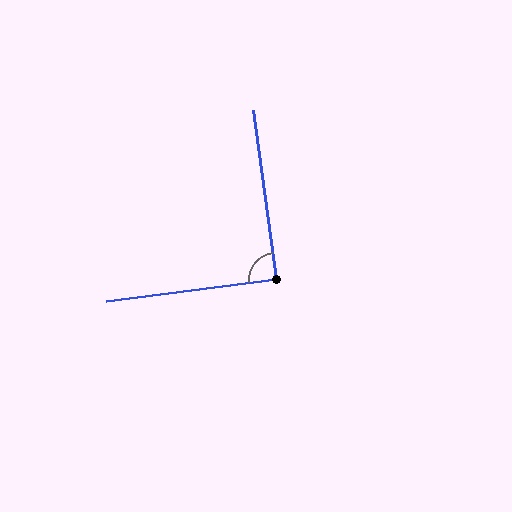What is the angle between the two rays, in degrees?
Approximately 90 degrees.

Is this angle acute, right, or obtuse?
It is approximately a right angle.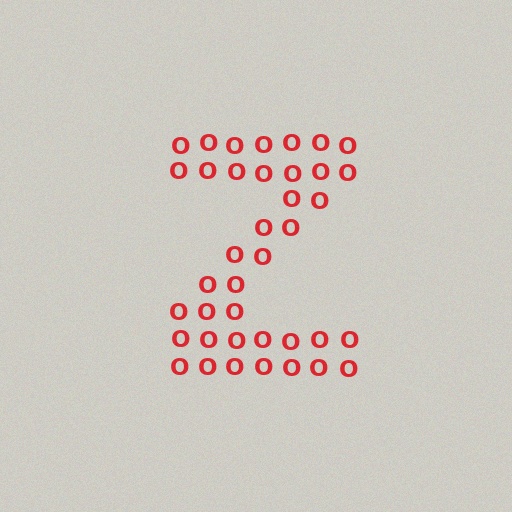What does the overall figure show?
The overall figure shows the letter Z.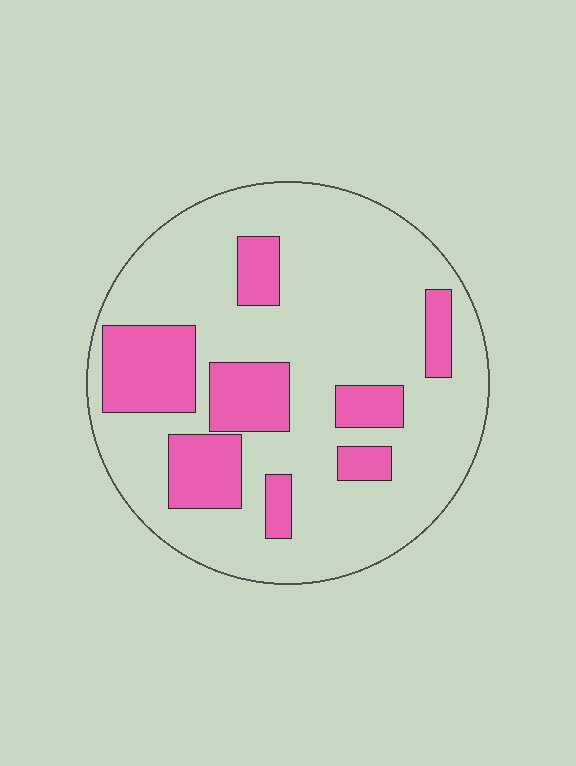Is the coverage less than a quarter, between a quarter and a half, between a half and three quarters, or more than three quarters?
Less than a quarter.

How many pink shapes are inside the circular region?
8.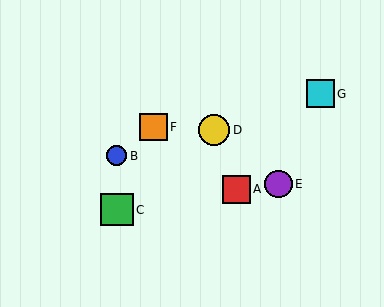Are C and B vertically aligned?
Yes, both are at x≈117.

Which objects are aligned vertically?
Objects B, C are aligned vertically.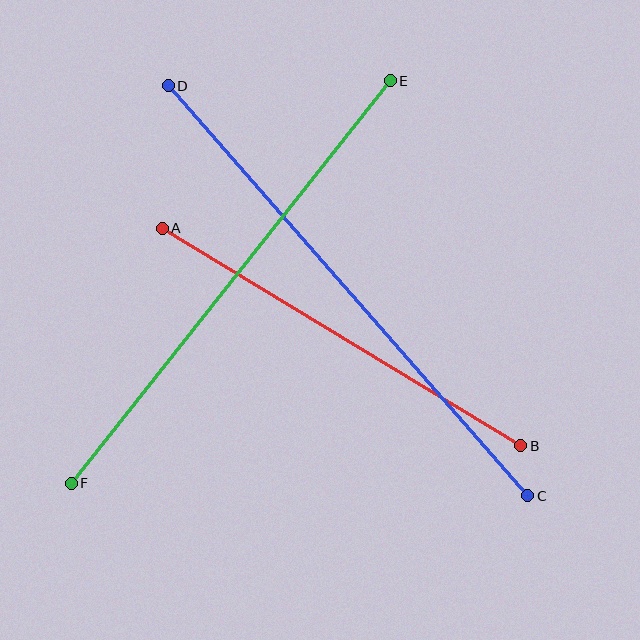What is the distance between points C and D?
The distance is approximately 545 pixels.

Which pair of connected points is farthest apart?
Points C and D are farthest apart.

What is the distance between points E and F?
The distance is approximately 513 pixels.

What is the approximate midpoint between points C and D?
The midpoint is at approximately (348, 291) pixels.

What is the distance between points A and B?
The distance is approximately 420 pixels.